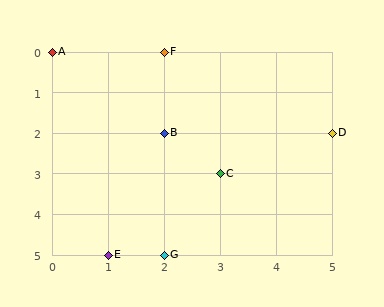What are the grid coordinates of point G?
Point G is at grid coordinates (2, 5).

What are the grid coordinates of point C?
Point C is at grid coordinates (3, 3).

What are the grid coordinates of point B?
Point B is at grid coordinates (2, 2).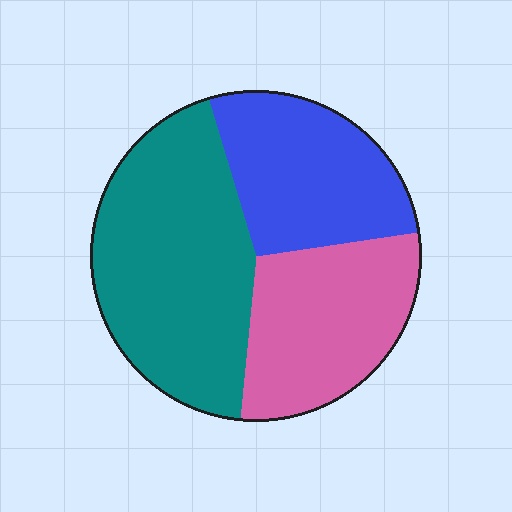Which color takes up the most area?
Teal, at roughly 45%.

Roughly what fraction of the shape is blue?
Blue covers 27% of the shape.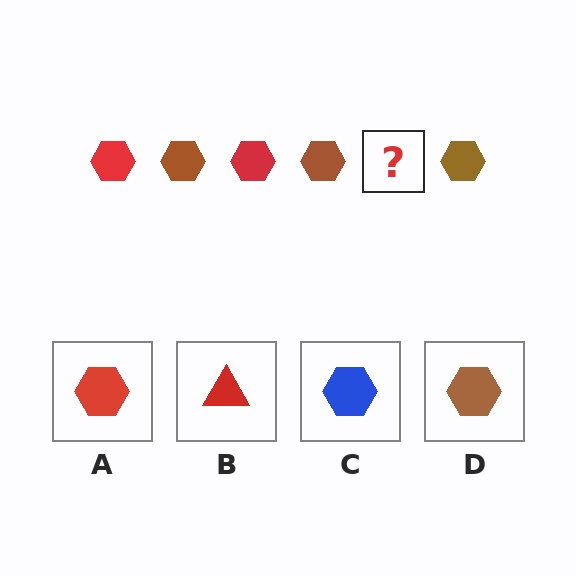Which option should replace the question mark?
Option A.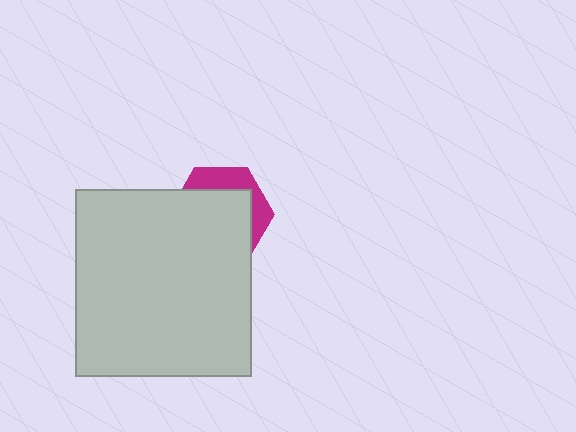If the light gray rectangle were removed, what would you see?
You would see the complete magenta hexagon.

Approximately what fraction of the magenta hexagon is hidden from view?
Roughly 69% of the magenta hexagon is hidden behind the light gray rectangle.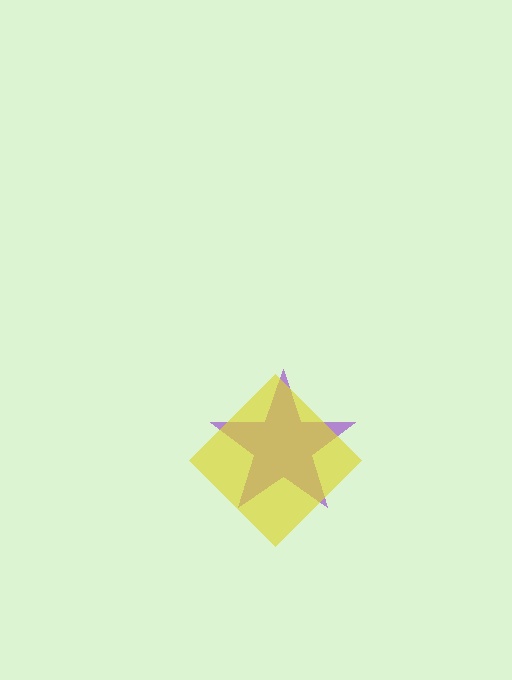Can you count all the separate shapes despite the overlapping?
Yes, there are 2 separate shapes.